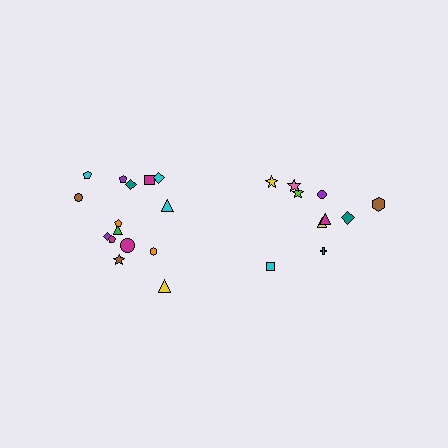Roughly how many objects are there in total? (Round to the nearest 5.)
Roughly 25 objects in total.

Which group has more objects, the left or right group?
The left group.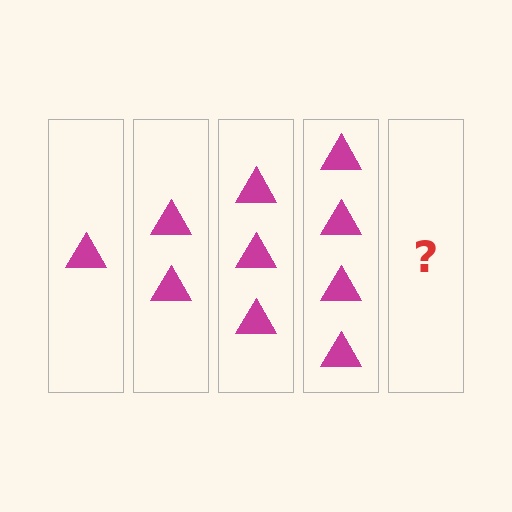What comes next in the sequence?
The next element should be 5 triangles.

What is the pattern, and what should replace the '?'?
The pattern is that each step adds one more triangle. The '?' should be 5 triangles.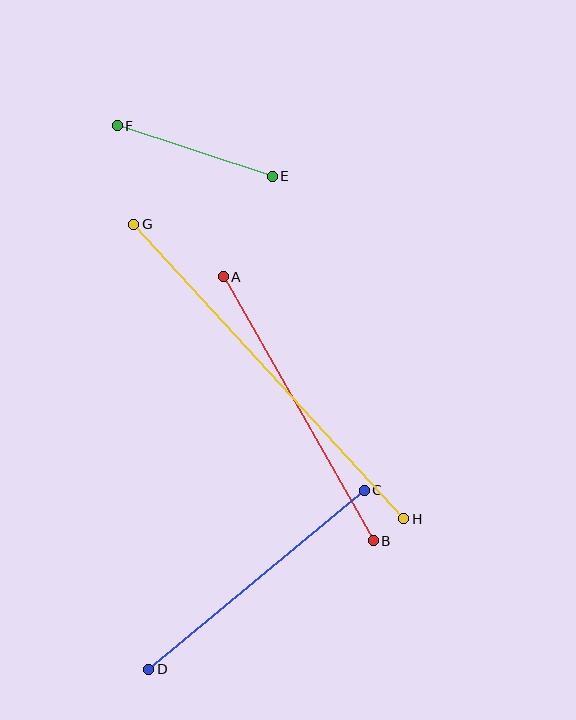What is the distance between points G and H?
The distance is approximately 400 pixels.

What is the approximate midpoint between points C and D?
The midpoint is at approximately (256, 580) pixels.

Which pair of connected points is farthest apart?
Points G and H are farthest apart.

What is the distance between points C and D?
The distance is approximately 280 pixels.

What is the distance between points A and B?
The distance is approximately 303 pixels.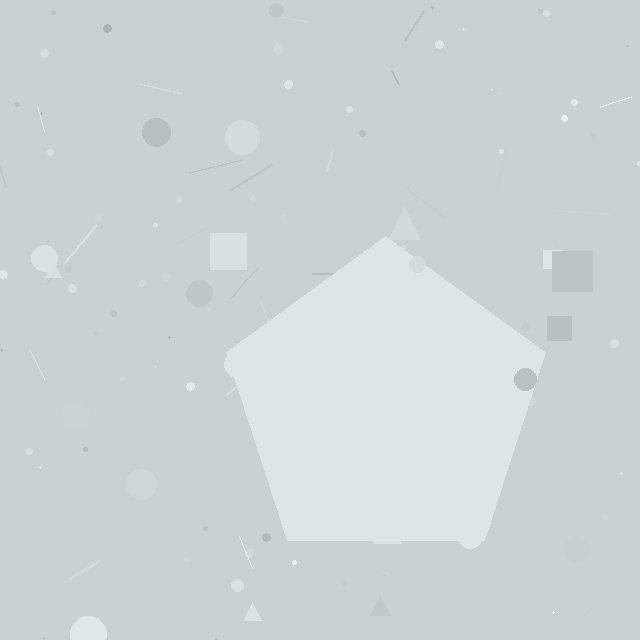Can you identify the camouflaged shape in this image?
The camouflaged shape is a pentagon.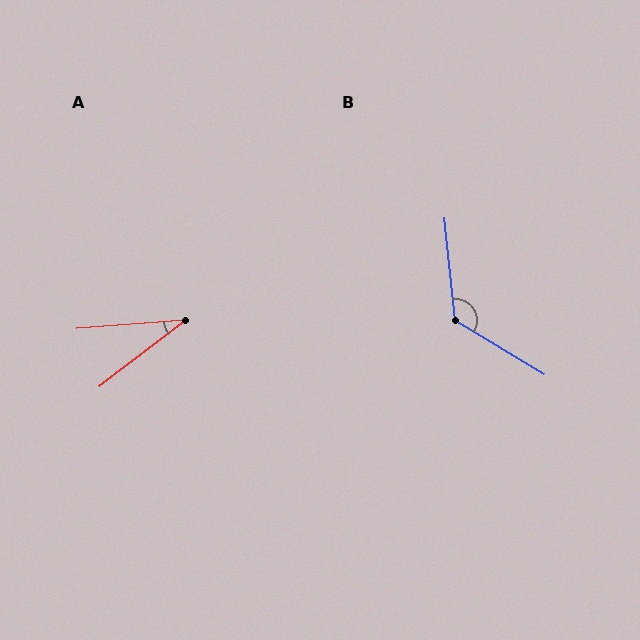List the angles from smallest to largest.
A (33°), B (127°).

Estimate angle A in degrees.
Approximately 33 degrees.